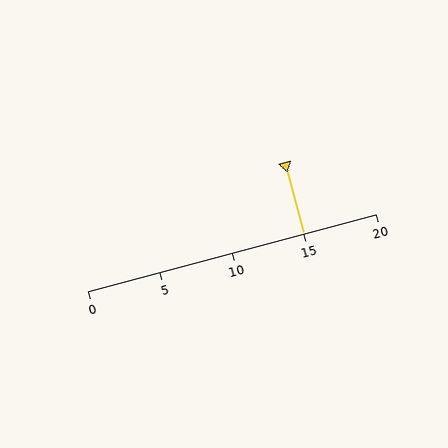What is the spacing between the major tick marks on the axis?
The major ticks are spaced 5 apart.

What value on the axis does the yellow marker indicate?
The marker indicates approximately 15.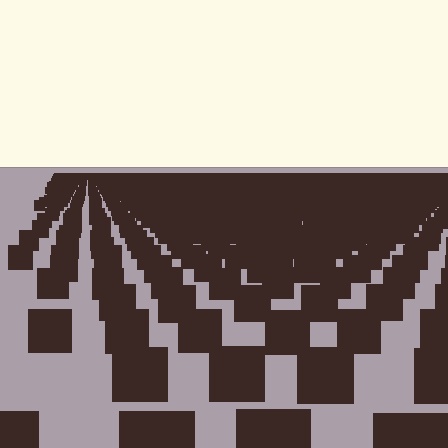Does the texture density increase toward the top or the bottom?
Density increases toward the top.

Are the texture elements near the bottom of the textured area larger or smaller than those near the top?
Larger. Near the bottom, elements are closer to the viewer and appear at a bigger on-screen size.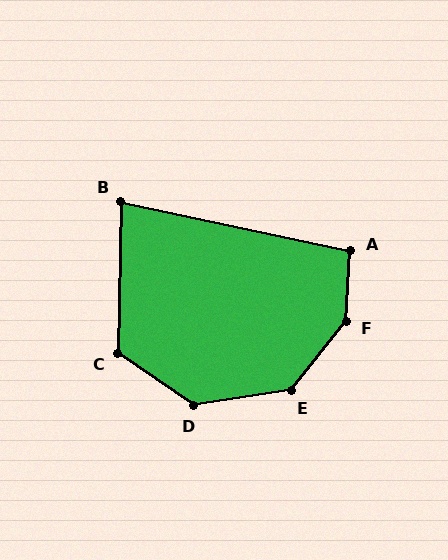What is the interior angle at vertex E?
Approximately 138 degrees (obtuse).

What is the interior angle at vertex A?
Approximately 99 degrees (obtuse).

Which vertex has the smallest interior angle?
B, at approximately 79 degrees.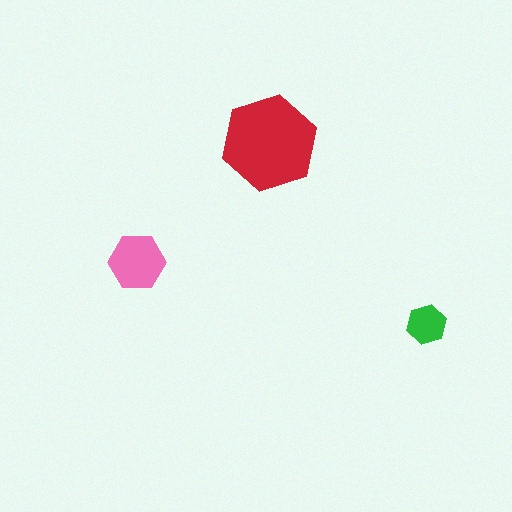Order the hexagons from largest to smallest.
the red one, the pink one, the green one.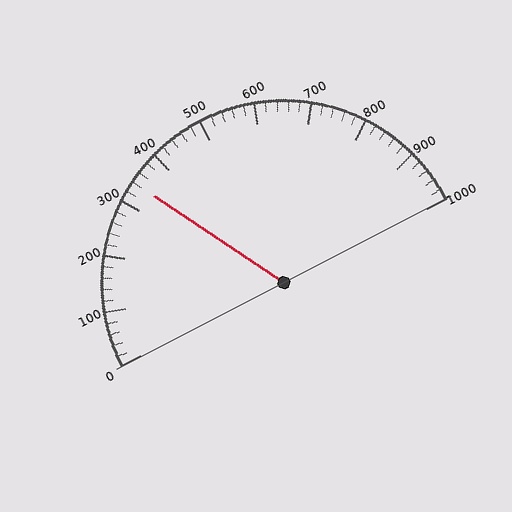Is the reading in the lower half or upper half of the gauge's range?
The reading is in the lower half of the range (0 to 1000).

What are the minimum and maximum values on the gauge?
The gauge ranges from 0 to 1000.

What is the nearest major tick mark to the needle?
The nearest major tick mark is 300.